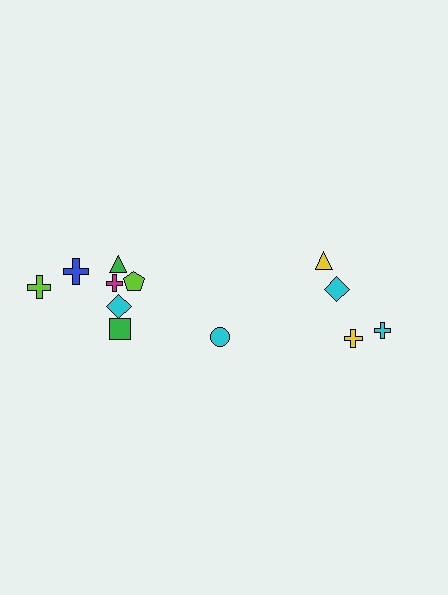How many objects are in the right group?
There are 4 objects.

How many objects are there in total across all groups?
There are 12 objects.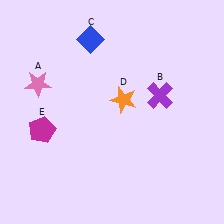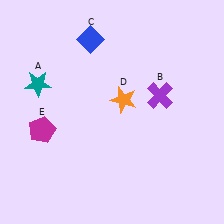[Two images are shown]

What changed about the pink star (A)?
In Image 1, A is pink. In Image 2, it changed to teal.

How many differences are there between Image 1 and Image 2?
There is 1 difference between the two images.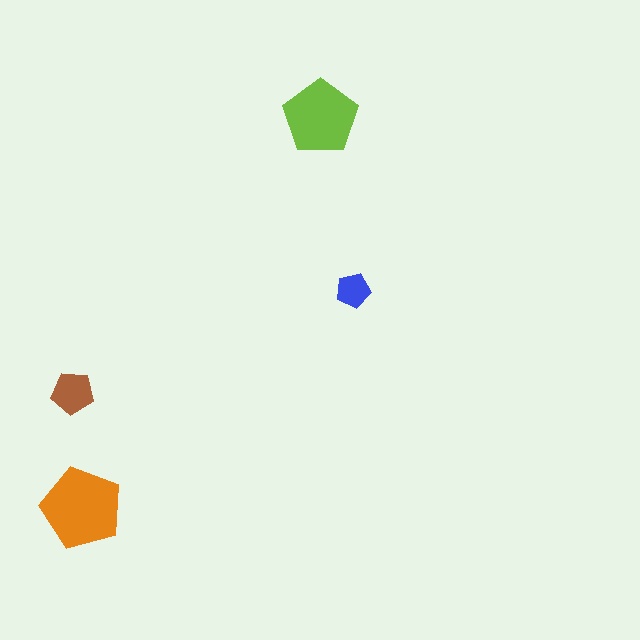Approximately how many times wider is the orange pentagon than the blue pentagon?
About 2.5 times wider.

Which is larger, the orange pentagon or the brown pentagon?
The orange one.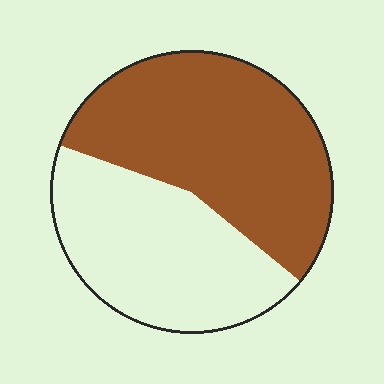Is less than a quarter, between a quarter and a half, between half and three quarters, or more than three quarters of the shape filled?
Between half and three quarters.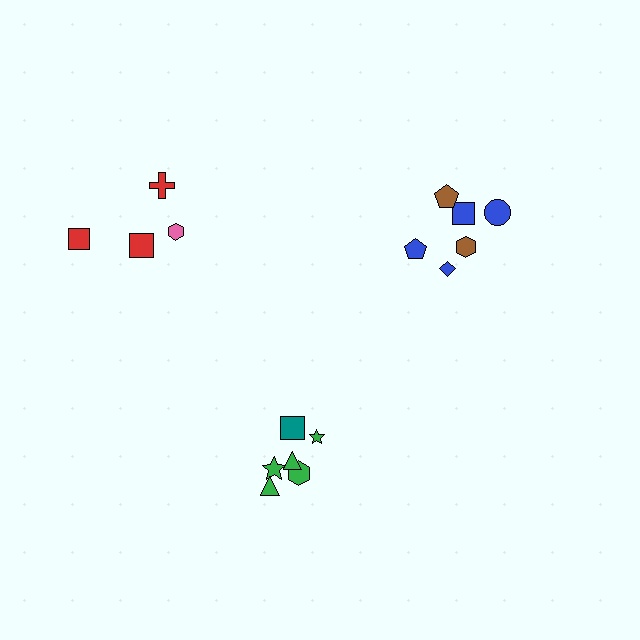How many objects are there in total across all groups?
There are 16 objects.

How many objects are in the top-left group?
There are 4 objects.